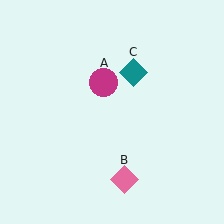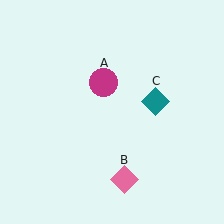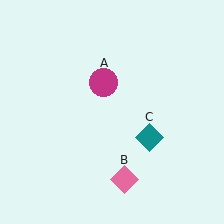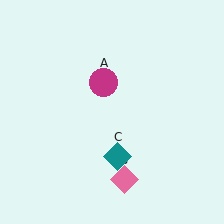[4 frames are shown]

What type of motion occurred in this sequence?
The teal diamond (object C) rotated clockwise around the center of the scene.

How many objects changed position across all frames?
1 object changed position: teal diamond (object C).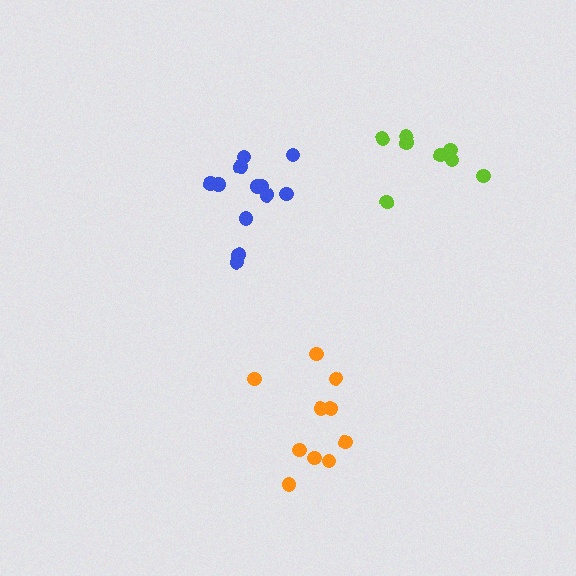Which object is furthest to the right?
The lime cluster is rightmost.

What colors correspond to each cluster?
The clusters are colored: blue, lime, orange.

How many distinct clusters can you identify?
There are 3 distinct clusters.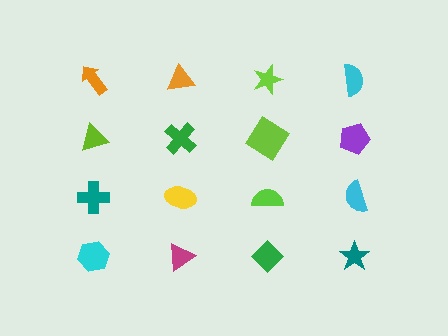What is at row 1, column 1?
An orange arrow.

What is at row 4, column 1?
A cyan hexagon.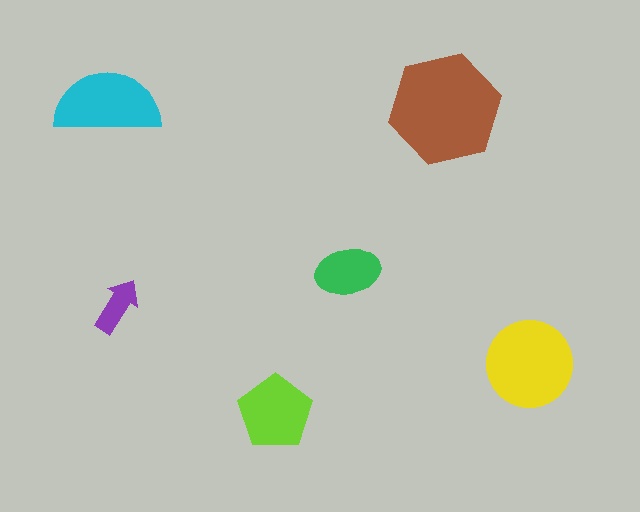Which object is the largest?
The brown hexagon.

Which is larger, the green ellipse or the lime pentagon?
The lime pentagon.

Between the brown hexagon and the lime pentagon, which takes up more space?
The brown hexagon.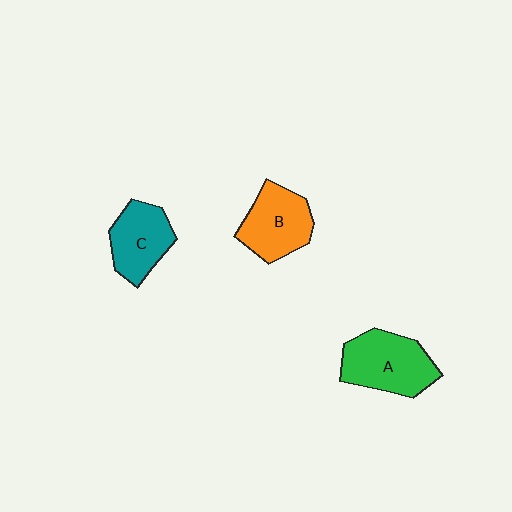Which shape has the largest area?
Shape A (green).